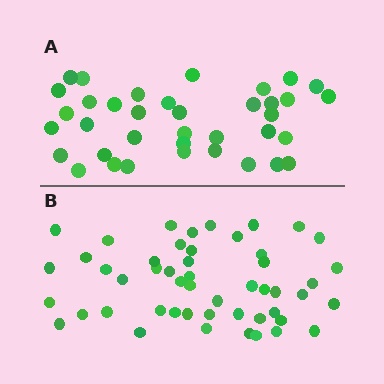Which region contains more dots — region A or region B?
Region B (the bottom region) has more dots.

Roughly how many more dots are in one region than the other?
Region B has approximately 15 more dots than region A.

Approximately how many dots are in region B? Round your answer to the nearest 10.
About 50 dots.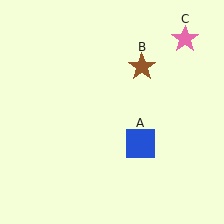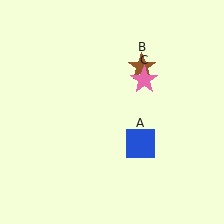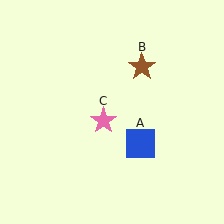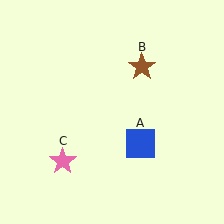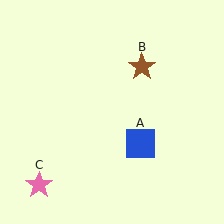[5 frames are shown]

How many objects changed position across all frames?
1 object changed position: pink star (object C).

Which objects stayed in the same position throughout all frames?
Blue square (object A) and brown star (object B) remained stationary.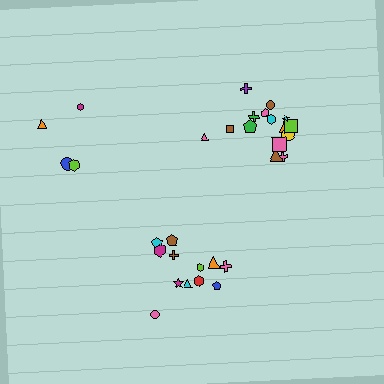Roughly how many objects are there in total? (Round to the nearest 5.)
Roughly 30 objects in total.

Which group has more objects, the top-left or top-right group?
The top-right group.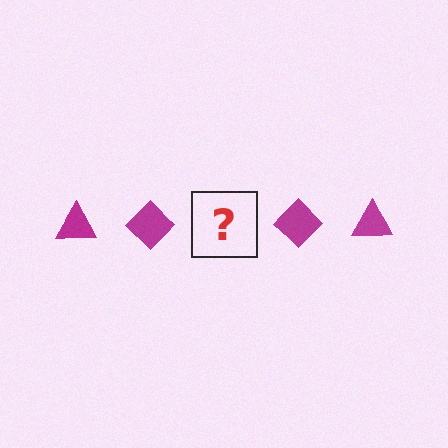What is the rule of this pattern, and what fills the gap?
The rule is that the pattern cycles through triangle, diamond shapes in magenta. The gap should be filled with a magenta triangle.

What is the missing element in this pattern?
The missing element is a magenta triangle.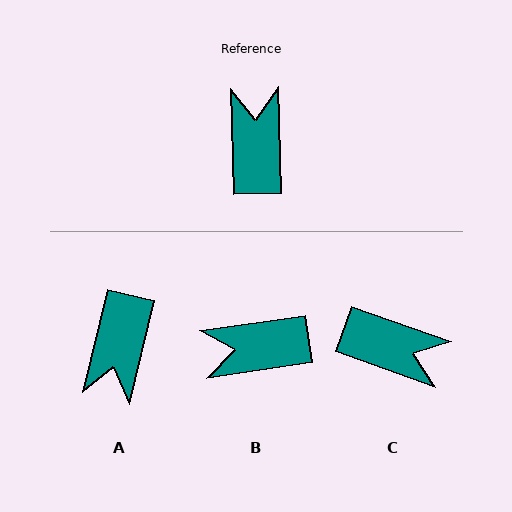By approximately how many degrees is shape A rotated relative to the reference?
Approximately 164 degrees counter-clockwise.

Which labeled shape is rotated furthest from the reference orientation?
A, about 164 degrees away.